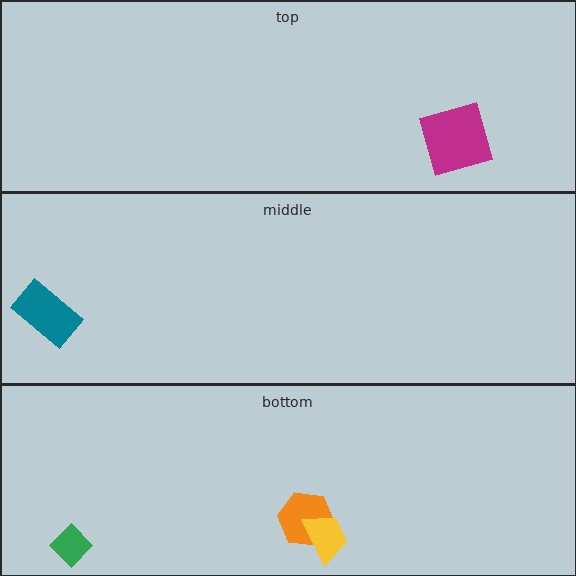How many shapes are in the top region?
1.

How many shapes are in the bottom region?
3.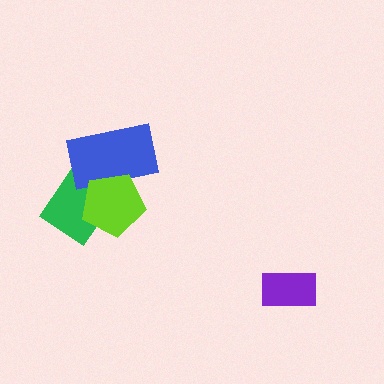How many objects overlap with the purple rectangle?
0 objects overlap with the purple rectangle.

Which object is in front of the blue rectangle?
The lime pentagon is in front of the blue rectangle.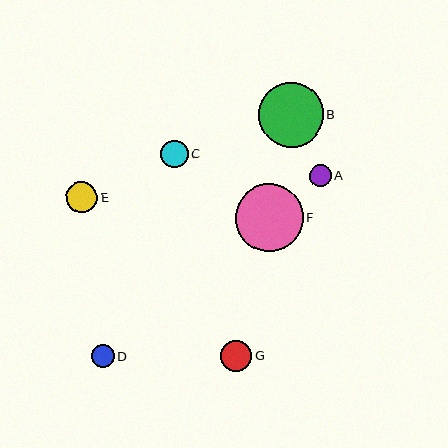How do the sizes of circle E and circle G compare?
Circle E and circle G are approximately the same size.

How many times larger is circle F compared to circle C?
Circle F is approximately 2.4 times the size of circle C.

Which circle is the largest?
Circle F is the largest with a size of approximately 68 pixels.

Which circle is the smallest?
Circle A is the smallest with a size of approximately 22 pixels.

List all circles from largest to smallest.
From largest to smallest: F, B, E, G, C, D, A.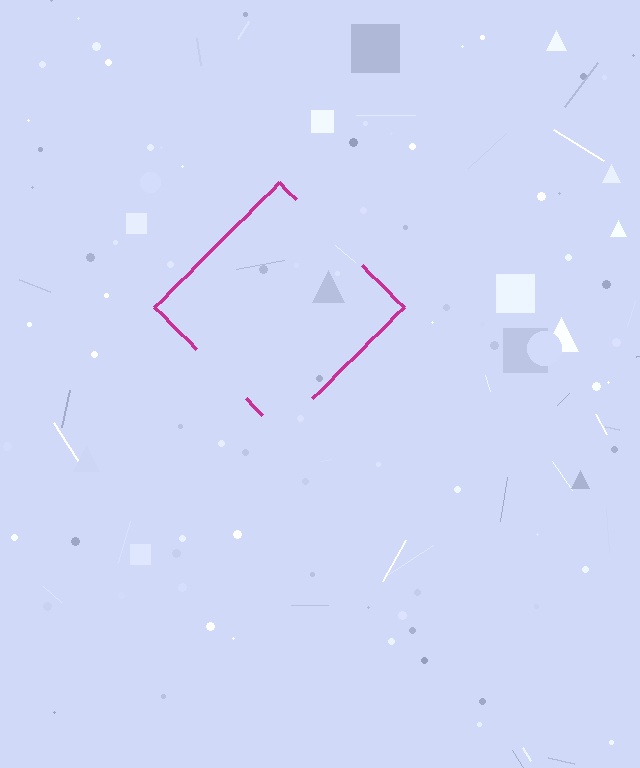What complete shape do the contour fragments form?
The contour fragments form a diamond.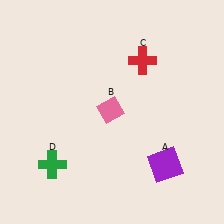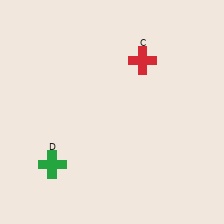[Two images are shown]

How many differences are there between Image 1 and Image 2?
There are 2 differences between the two images.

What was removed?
The pink diamond (B), the purple square (A) were removed in Image 2.